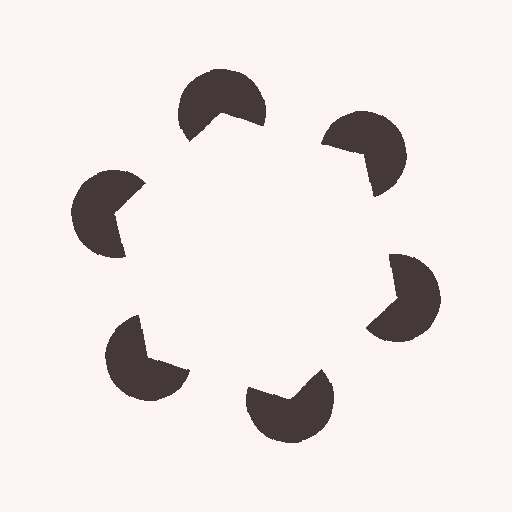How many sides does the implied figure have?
6 sides.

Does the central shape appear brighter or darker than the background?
It typically appears slightly brighter than the background, even though no actual brightness change is drawn.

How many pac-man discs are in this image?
There are 6 — one at each vertex of the illusory hexagon.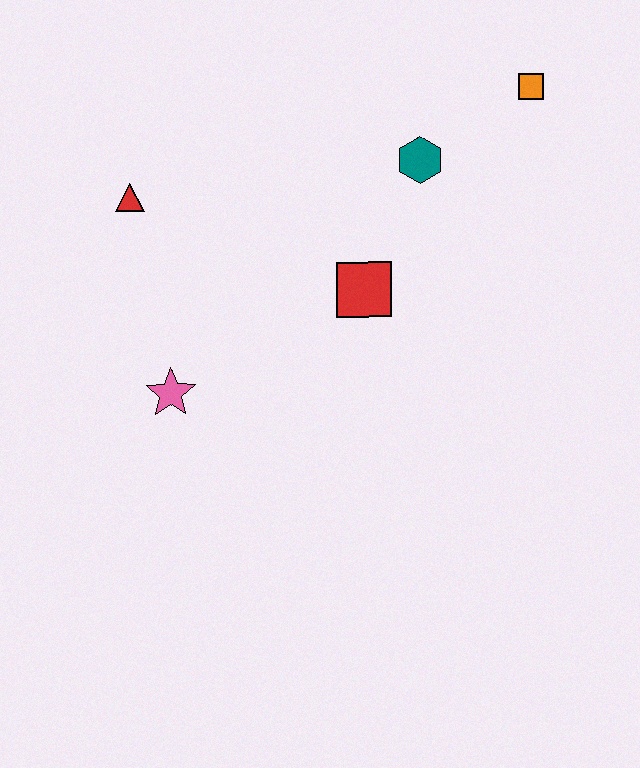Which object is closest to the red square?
The teal hexagon is closest to the red square.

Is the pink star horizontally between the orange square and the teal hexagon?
No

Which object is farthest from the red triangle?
The orange square is farthest from the red triangle.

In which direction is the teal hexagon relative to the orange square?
The teal hexagon is to the left of the orange square.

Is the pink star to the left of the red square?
Yes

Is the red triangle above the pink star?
Yes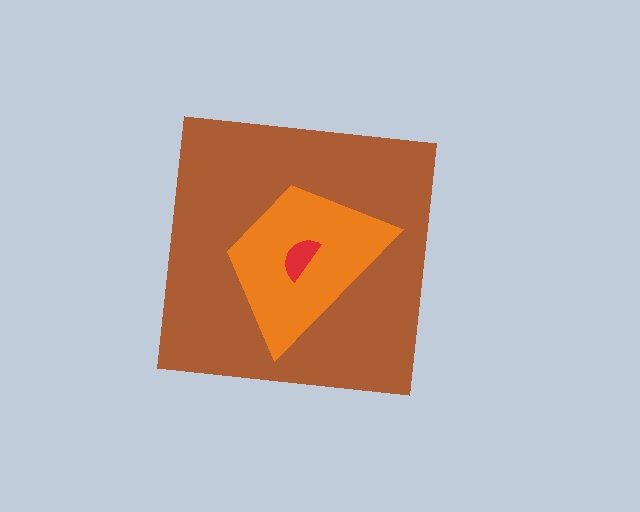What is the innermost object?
The red semicircle.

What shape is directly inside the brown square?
The orange trapezoid.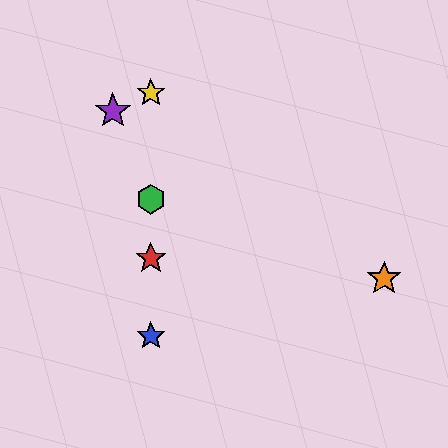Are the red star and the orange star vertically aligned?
No, the red star is at x≈151 and the orange star is at x≈384.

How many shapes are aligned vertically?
4 shapes (the red star, the blue star, the green hexagon, the yellow star) are aligned vertically.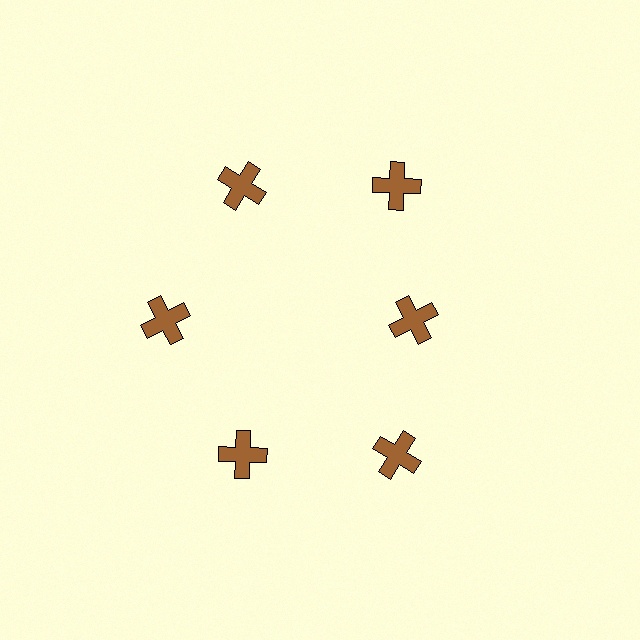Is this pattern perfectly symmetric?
No. The 6 brown crosses are arranged in a ring, but one element near the 3 o'clock position is pulled inward toward the center, breaking the 6-fold rotational symmetry.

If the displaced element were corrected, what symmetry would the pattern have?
It would have 6-fold rotational symmetry — the pattern would map onto itself every 60 degrees.